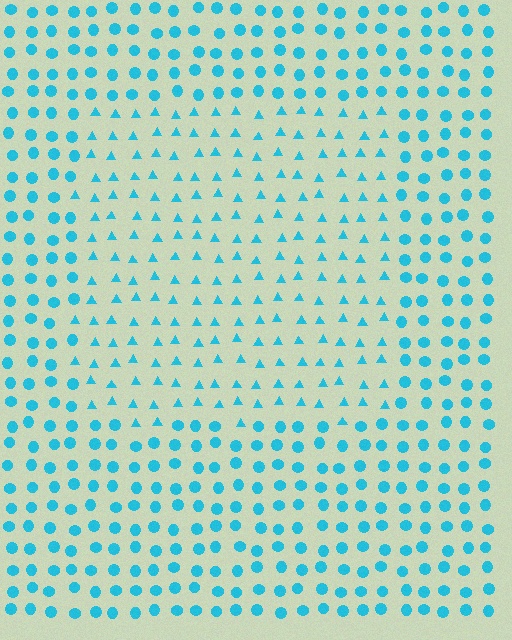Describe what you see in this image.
The image is filled with small cyan elements arranged in a uniform grid. A rectangle-shaped region contains triangles, while the surrounding area contains circles. The boundary is defined purely by the change in element shape.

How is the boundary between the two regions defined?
The boundary is defined by a change in element shape: triangles inside vs. circles outside. All elements share the same color and spacing.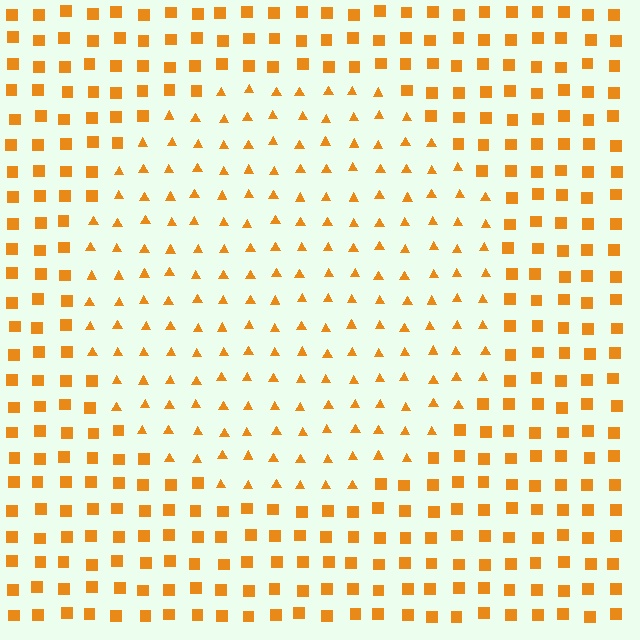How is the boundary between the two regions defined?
The boundary is defined by a change in element shape: triangles inside vs. squares outside. All elements share the same color and spacing.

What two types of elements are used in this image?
The image uses triangles inside the circle region and squares outside it.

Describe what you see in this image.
The image is filled with small orange elements arranged in a uniform grid. A circle-shaped region contains triangles, while the surrounding area contains squares. The boundary is defined purely by the change in element shape.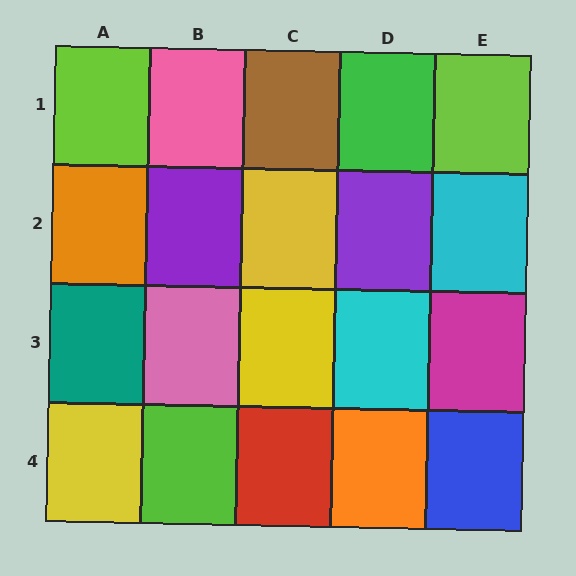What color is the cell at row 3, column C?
Yellow.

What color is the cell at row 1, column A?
Lime.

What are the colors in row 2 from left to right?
Orange, purple, yellow, purple, cyan.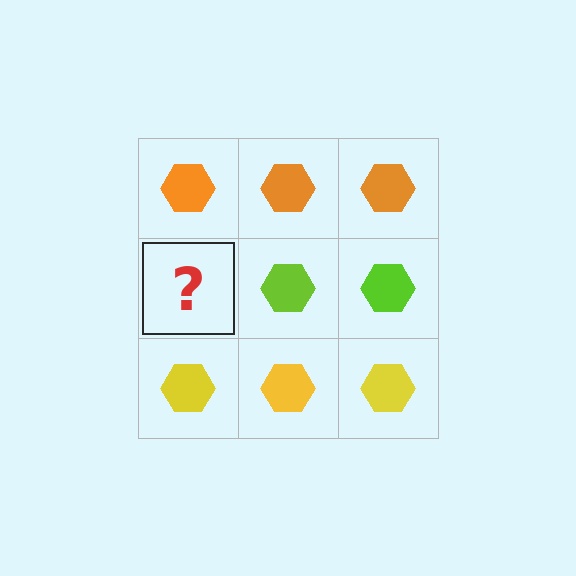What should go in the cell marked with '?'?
The missing cell should contain a lime hexagon.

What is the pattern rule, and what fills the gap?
The rule is that each row has a consistent color. The gap should be filled with a lime hexagon.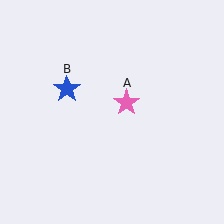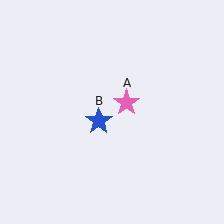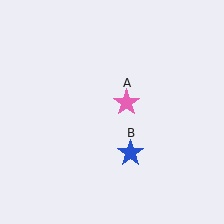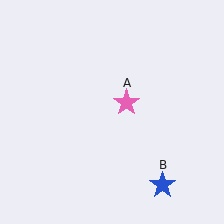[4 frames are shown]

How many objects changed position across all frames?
1 object changed position: blue star (object B).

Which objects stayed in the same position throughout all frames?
Pink star (object A) remained stationary.